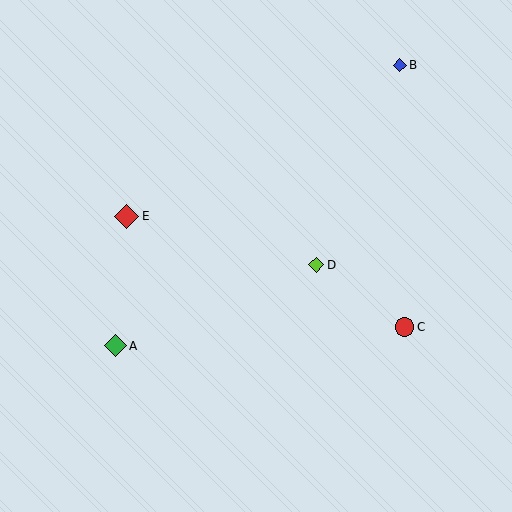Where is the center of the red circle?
The center of the red circle is at (405, 327).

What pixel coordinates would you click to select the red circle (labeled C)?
Click at (405, 327) to select the red circle C.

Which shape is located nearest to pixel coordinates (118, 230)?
The red diamond (labeled E) at (127, 216) is nearest to that location.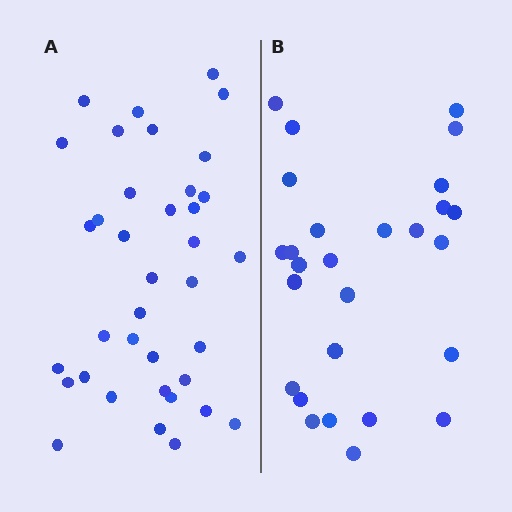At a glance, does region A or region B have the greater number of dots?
Region A (the left region) has more dots.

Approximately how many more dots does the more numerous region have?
Region A has roughly 10 or so more dots than region B.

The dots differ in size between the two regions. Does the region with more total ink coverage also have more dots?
No. Region B has more total ink coverage because its dots are larger, but region A actually contains more individual dots. Total area can be misleading — the number of items is what matters here.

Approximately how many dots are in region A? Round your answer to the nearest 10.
About 40 dots. (The exact count is 37, which rounds to 40.)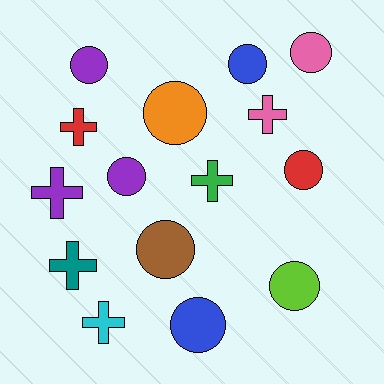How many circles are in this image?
There are 9 circles.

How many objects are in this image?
There are 15 objects.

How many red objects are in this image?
There are 2 red objects.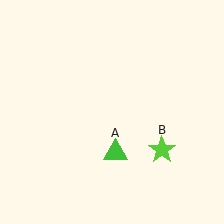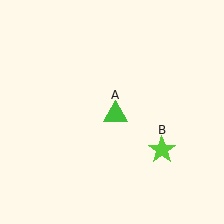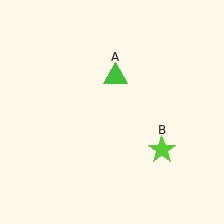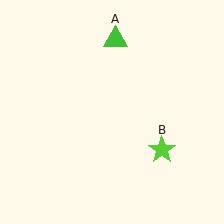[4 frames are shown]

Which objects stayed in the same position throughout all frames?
Lime star (object B) remained stationary.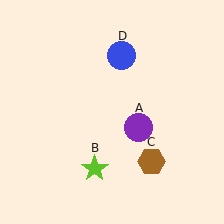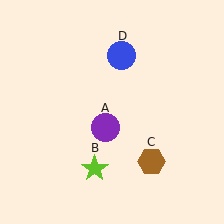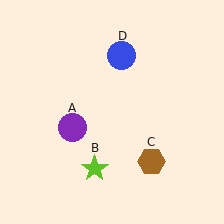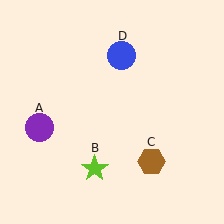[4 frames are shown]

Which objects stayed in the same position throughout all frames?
Lime star (object B) and brown hexagon (object C) and blue circle (object D) remained stationary.